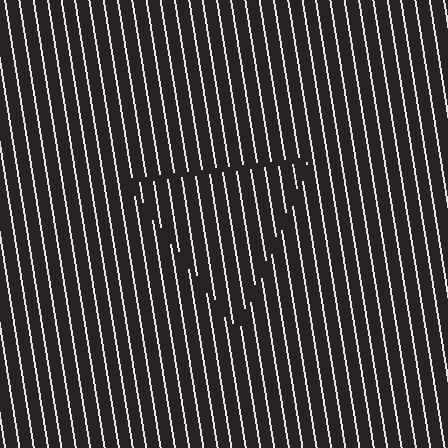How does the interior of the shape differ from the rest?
The interior of the shape contains the same grating, shifted by half a period — the contour is defined by the phase discontinuity where line-ends from the inner and outer gratings abut.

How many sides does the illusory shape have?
3 sides — the line-ends trace a triangle.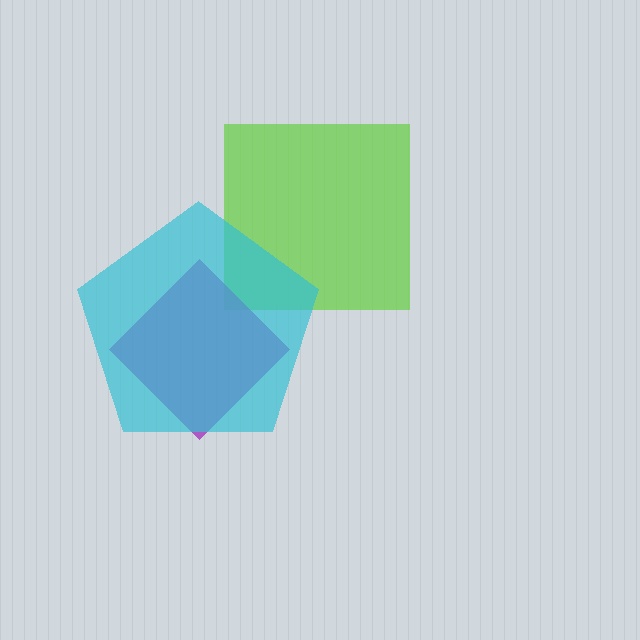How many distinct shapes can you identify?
There are 3 distinct shapes: a lime square, a purple diamond, a cyan pentagon.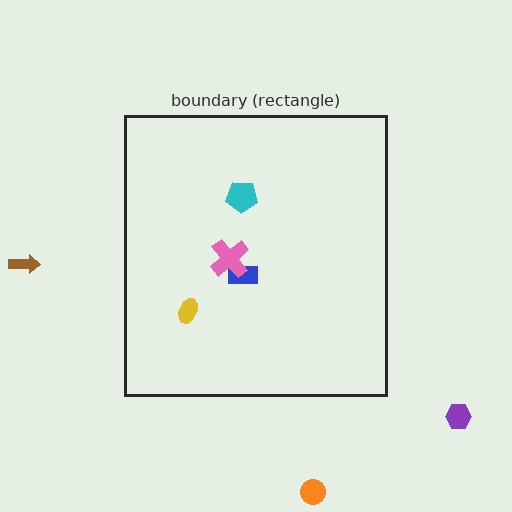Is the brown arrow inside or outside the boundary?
Outside.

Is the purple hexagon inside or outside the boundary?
Outside.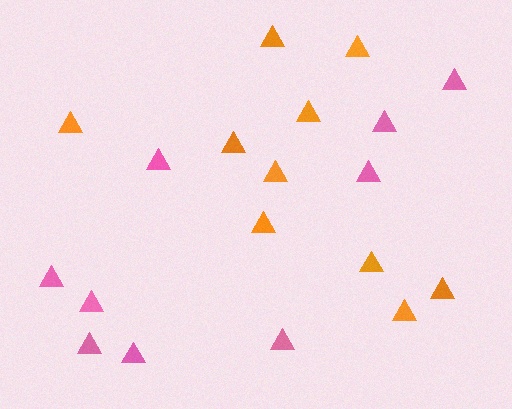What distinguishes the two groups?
There are 2 groups: one group of orange triangles (10) and one group of pink triangles (9).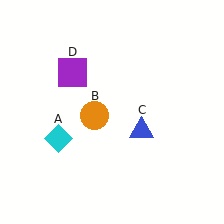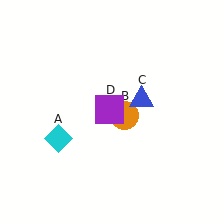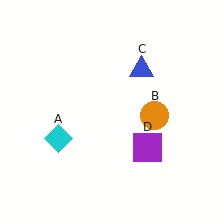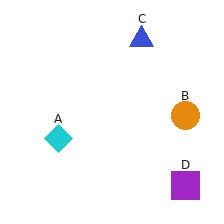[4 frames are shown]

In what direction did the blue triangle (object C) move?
The blue triangle (object C) moved up.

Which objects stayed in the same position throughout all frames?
Cyan diamond (object A) remained stationary.